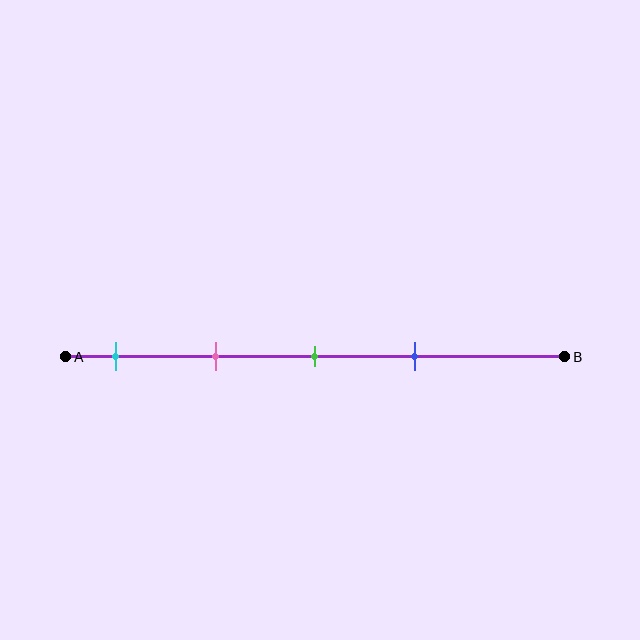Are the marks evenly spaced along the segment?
Yes, the marks are approximately evenly spaced.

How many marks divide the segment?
There are 4 marks dividing the segment.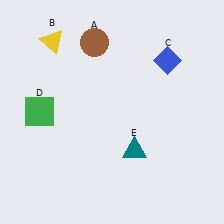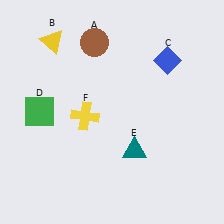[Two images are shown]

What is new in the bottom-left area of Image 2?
A yellow cross (F) was added in the bottom-left area of Image 2.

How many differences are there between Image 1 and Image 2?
There is 1 difference between the two images.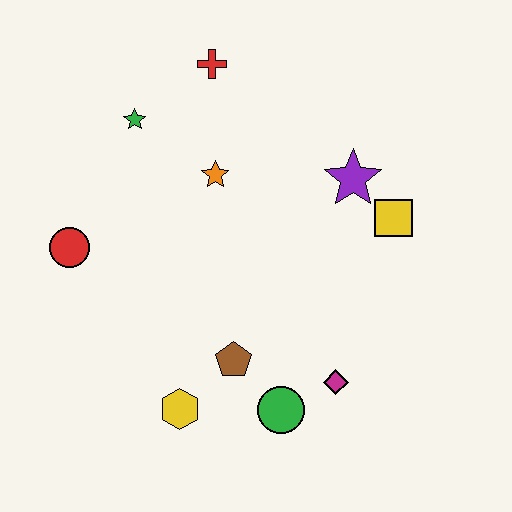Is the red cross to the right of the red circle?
Yes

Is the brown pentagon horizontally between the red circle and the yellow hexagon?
No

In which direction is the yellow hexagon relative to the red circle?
The yellow hexagon is below the red circle.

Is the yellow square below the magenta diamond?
No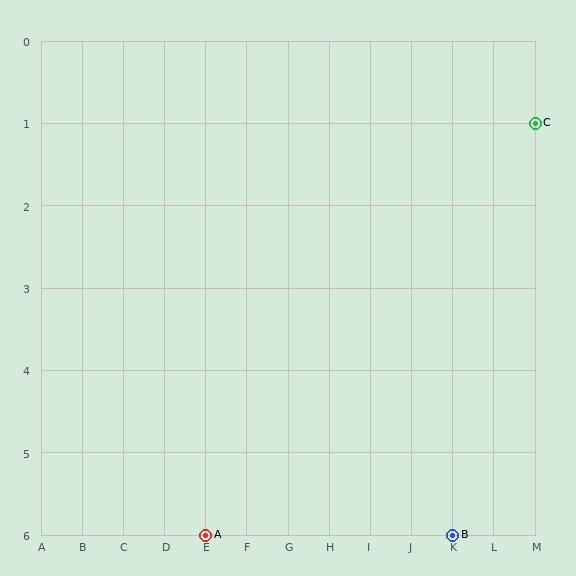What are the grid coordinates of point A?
Point A is at grid coordinates (E, 6).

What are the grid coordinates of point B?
Point B is at grid coordinates (K, 6).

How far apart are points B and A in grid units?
Points B and A are 6 columns apart.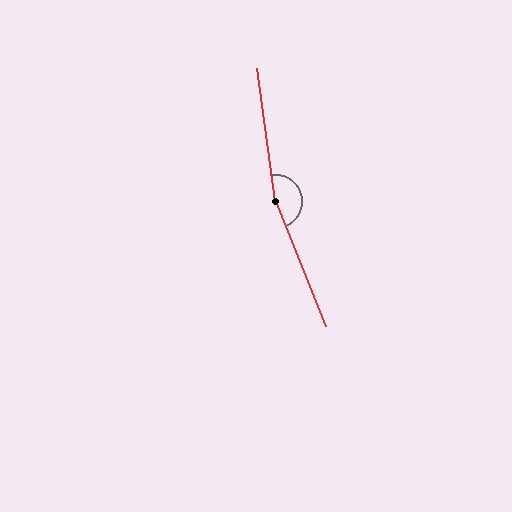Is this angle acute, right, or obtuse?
It is obtuse.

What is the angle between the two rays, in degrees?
Approximately 166 degrees.